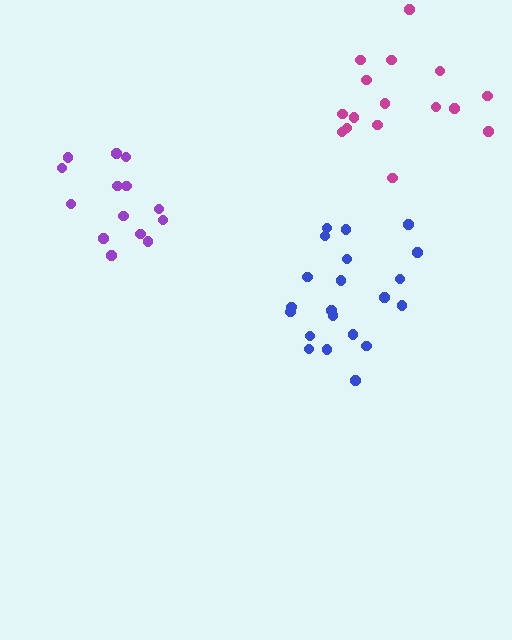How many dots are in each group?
Group 1: 15 dots, Group 2: 21 dots, Group 3: 16 dots (52 total).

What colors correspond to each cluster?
The clusters are colored: purple, blue, magenta.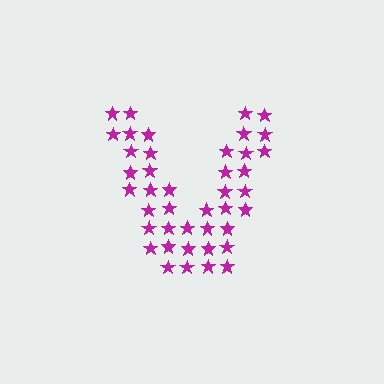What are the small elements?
The small elements are stars.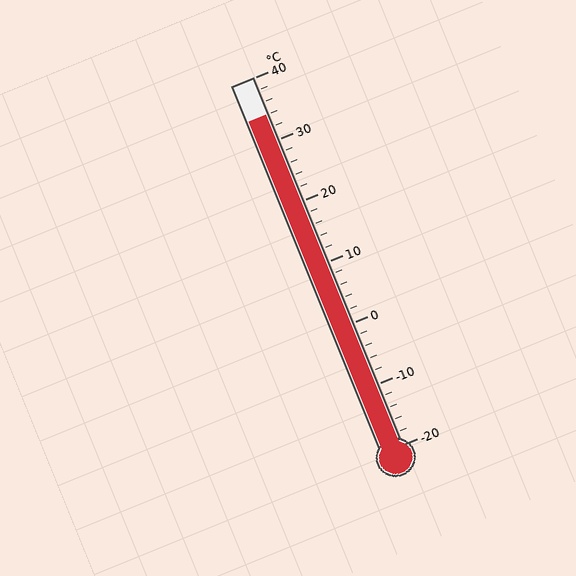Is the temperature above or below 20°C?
The temperature is above 20°C.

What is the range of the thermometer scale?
The thermometer scale ranges from -20°C to 40°C.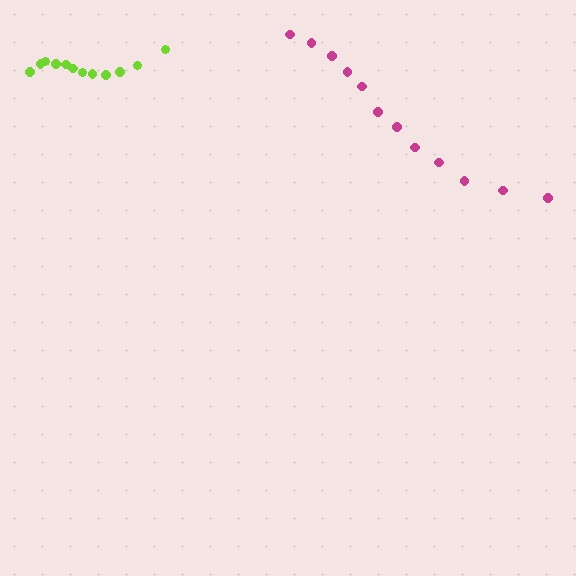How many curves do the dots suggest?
There are 2 distinct paths.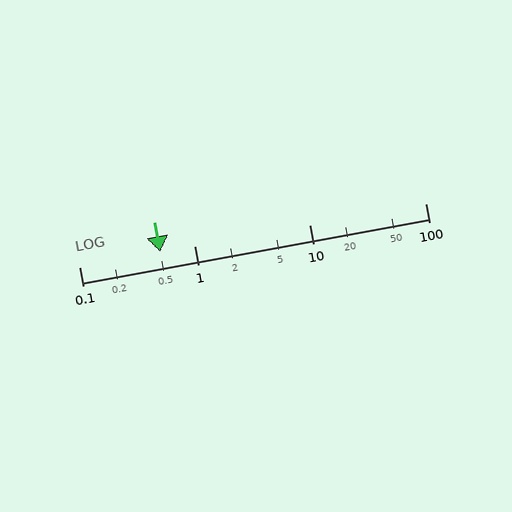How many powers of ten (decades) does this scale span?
The scale spans 3 decades, from 0.1 to 100.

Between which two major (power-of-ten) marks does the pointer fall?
The pointer is between 0.1 and 1.